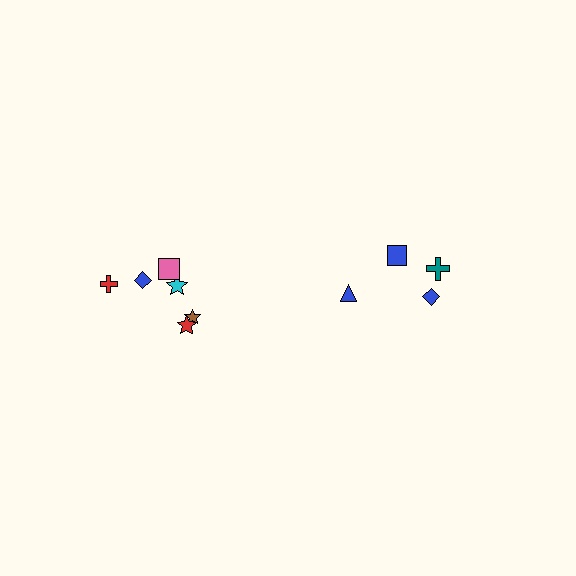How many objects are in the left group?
There are 6 objects.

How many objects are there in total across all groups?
There are 10 objects.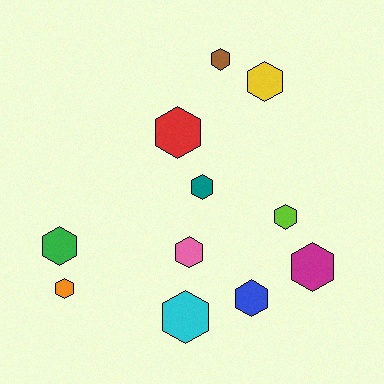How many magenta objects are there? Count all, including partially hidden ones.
There is 1 magenta object.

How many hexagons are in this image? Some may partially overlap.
There are 11 hexagons.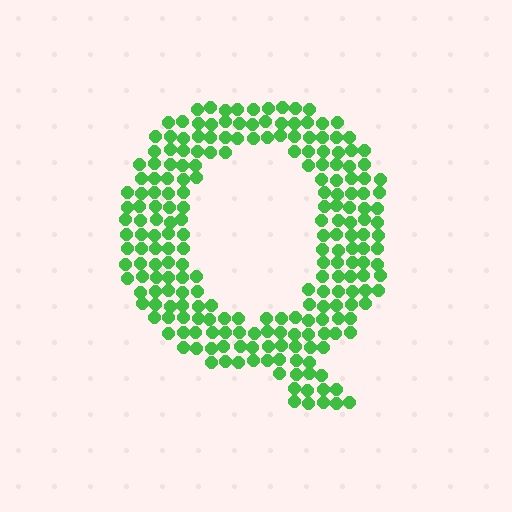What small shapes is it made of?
It is made of small circles.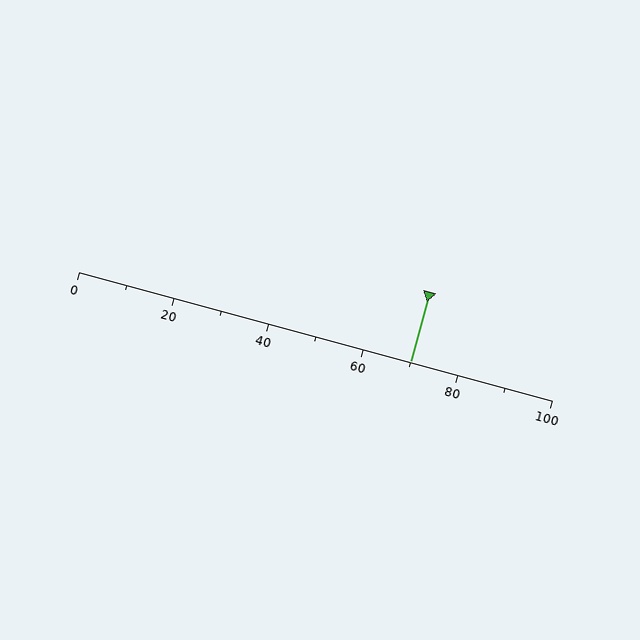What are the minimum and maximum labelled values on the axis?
The axis runs from 0 to 100.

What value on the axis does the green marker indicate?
The marker indicates approximately 70.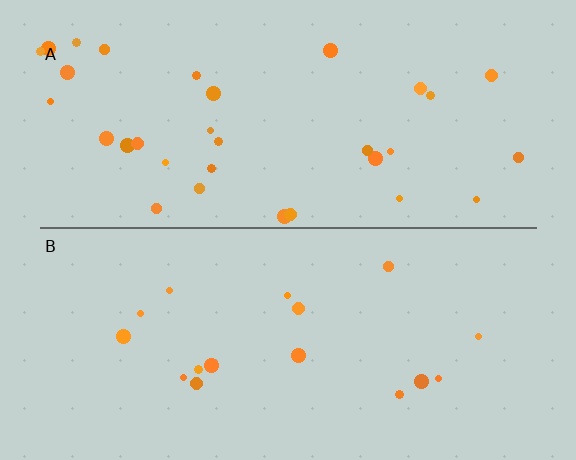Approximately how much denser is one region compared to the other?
Approximately 2.0× — region A over region B.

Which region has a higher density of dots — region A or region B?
A (the top).